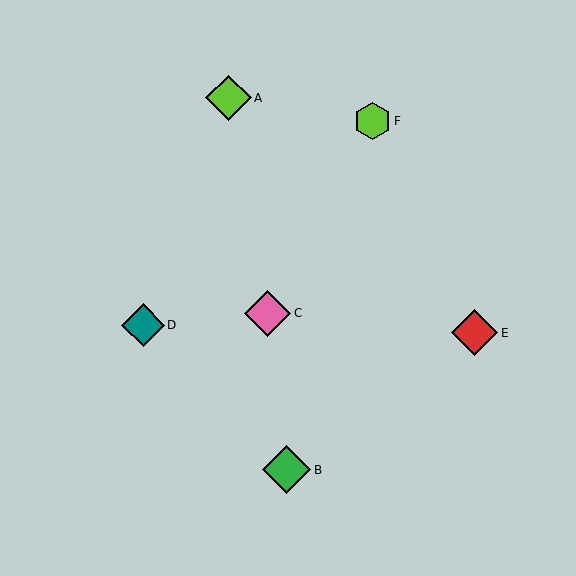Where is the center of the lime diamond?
The center of the lime diamond is at (228, 98).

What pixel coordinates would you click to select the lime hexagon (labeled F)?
Click at (373, 121) to select the lime hexagon F.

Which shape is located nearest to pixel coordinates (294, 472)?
The green diamond (labeled B) at (287, 470) is nearest to that location.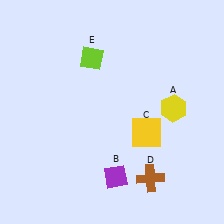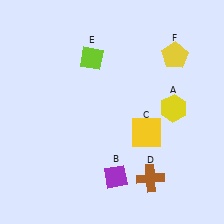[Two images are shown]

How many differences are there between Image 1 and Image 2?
There is 1 difference between the two images.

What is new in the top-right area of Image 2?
A yellow pentagon (F) was added in the top-right area of Image 2.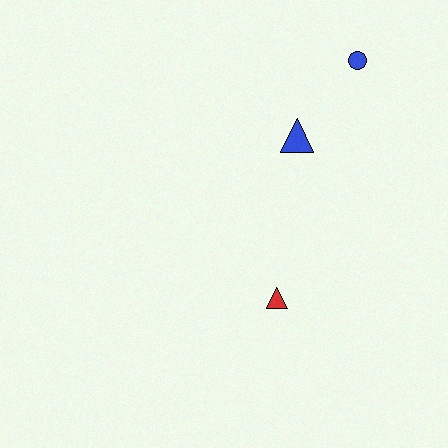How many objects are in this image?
There are 3 objects.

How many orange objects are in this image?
There are no orange objects.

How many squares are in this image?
There are no squares.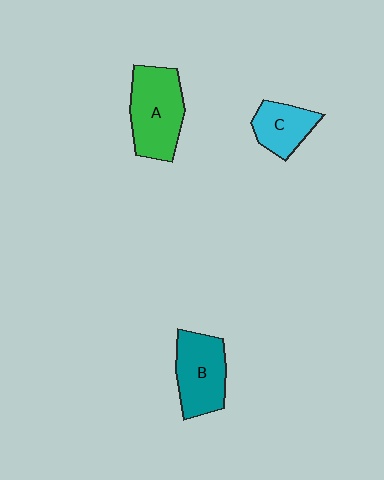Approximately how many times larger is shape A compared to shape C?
Approximately 1.7 times.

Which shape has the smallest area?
Shape C (cyan).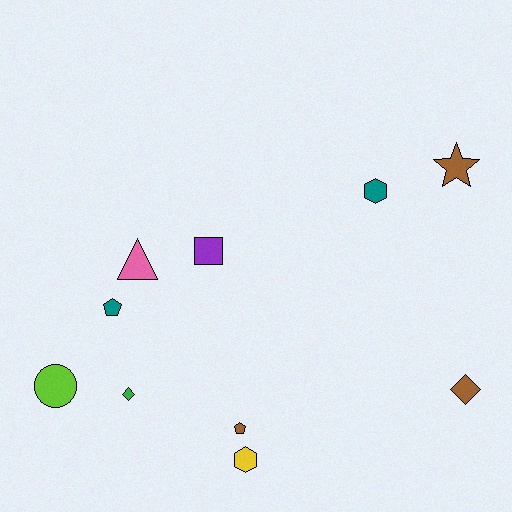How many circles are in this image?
There is 1 circle.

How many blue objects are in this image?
There are no blue objects.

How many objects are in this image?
There are 10 objects.